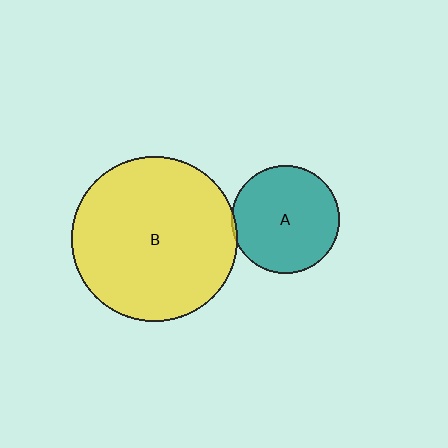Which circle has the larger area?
Circle B (yellow).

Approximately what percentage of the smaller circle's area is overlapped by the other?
Approximately 5%.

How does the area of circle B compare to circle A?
Approximately 2.3 times.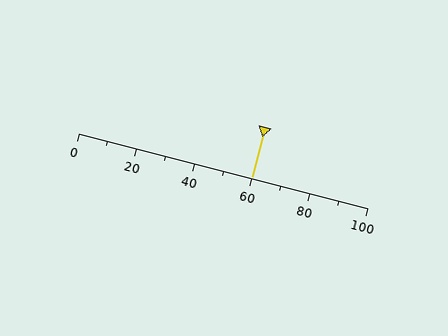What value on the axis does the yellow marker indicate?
The marker indicates approximately 60.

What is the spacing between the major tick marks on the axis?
The major ticks are spaced 20 apart.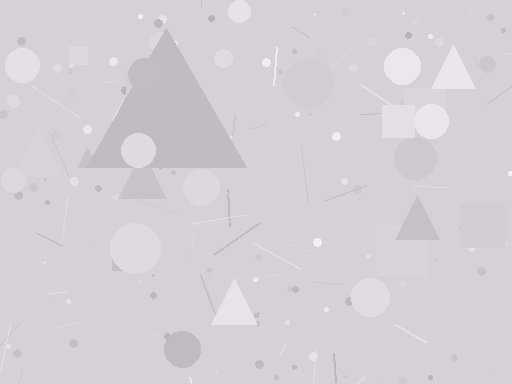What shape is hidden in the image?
A triangle is hidden in the image.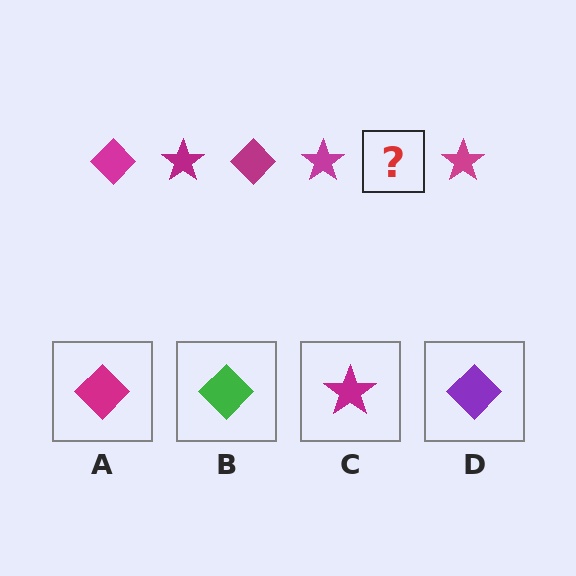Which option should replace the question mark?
Option A.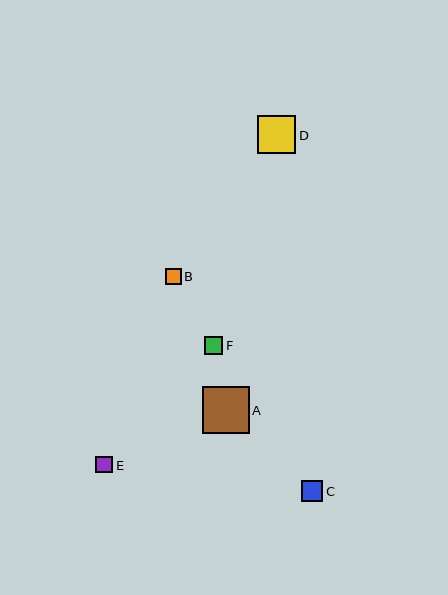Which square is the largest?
Square A is the largest with a size of approximately 47 pixels.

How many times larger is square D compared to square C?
Square D is approximately 1.8 times the size of square C.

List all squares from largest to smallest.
From largest to smallest: A, D, C, F, E, B.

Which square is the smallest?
Square B is the smallest with a size of approximately 16 pixels.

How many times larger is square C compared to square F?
Square C is approximately 1.2 times the size of square F.